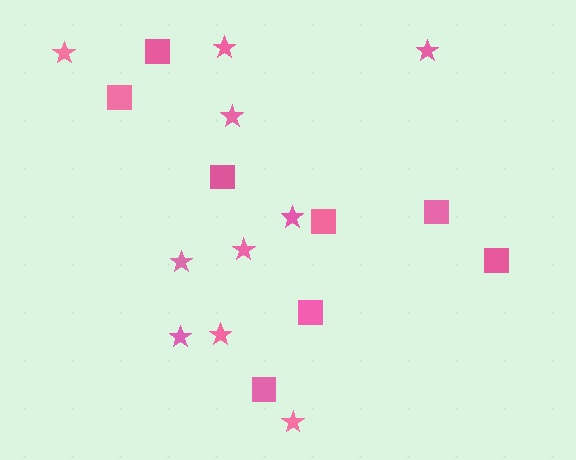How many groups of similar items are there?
There are 2 groups: one group of stars (10) and one group of squares (8).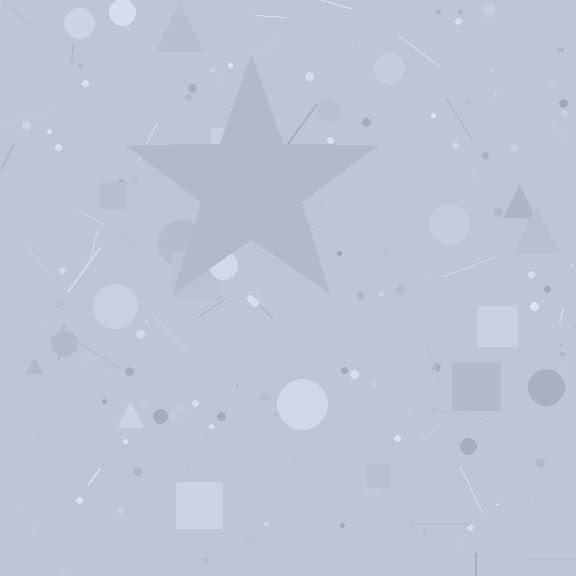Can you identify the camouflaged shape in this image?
The camouflaged shape is a star.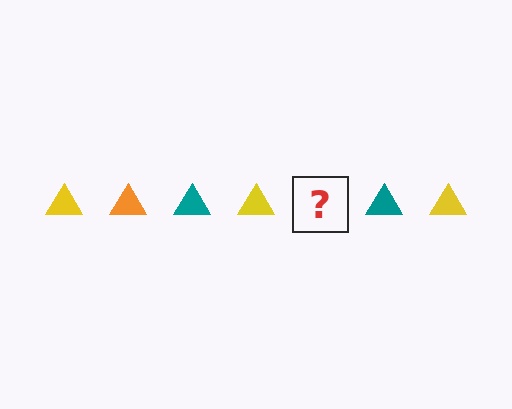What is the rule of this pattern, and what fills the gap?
The rule is that the pattern cycles through yellow, orange, teal triangles. The gap should be filled with an orange triangle.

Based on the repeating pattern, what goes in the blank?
The blank should be an orange triangle.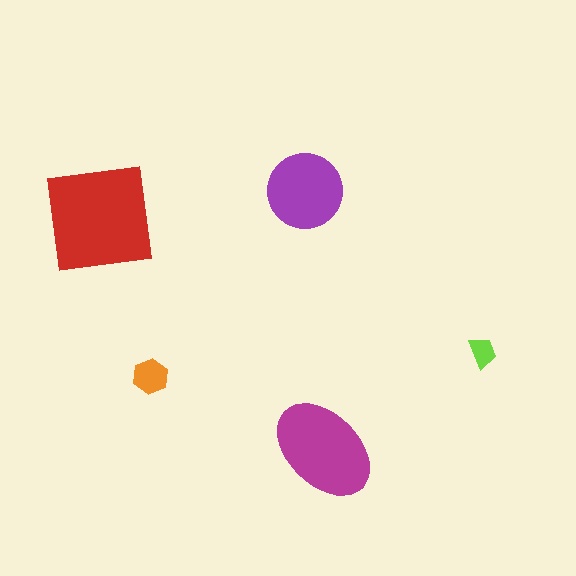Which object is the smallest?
The lime trapezoid.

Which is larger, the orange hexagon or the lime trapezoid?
The orange hexagon.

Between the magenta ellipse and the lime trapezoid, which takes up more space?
The magenta ellipse.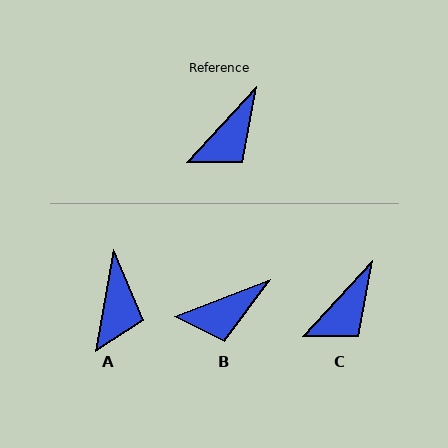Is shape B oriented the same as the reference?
No, it is off by about 26 degrees.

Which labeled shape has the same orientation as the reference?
C.